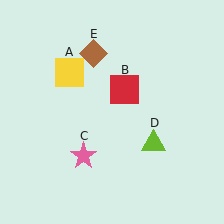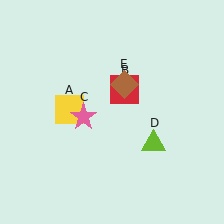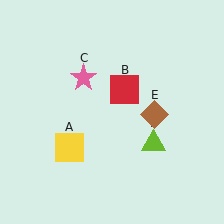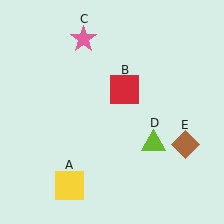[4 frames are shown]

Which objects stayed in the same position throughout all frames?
Red square (object B) and lime triangle (object D) remained stationary.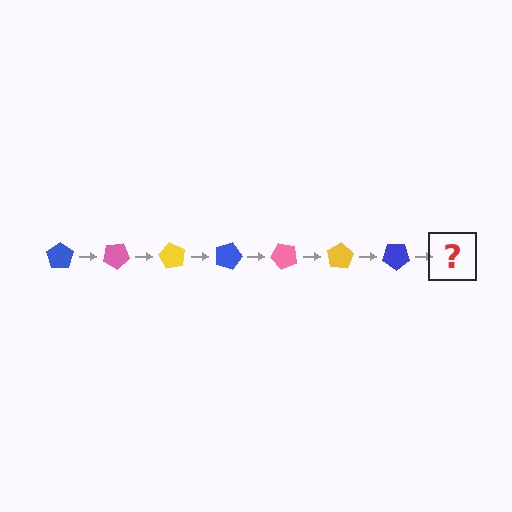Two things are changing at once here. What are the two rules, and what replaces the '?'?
The two rules are that it rotates 30 degrees each step and the color cycles through blue, pink, and yellow. The '?' should be a pink pentagon, rotated 210 degrees from the start.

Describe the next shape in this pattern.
It should be a pink pentagon, rotated 210 degrees from the start.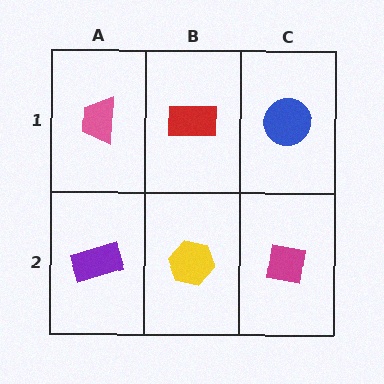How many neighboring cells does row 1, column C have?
2.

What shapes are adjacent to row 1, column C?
A magenta square (row 2, column C), a red rectangle (row 1, column B).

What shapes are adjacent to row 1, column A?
A purple rectangle (row 2, column A), a red rectangle (row 1, column B).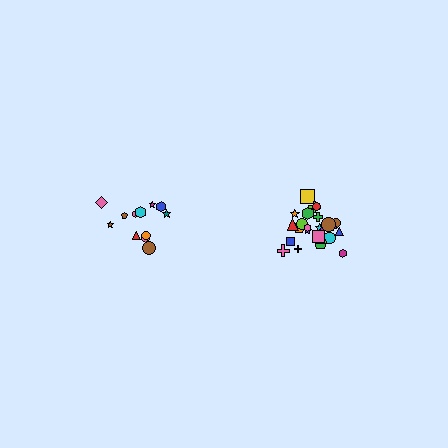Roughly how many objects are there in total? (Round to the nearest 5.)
Roughly 35 objects in total.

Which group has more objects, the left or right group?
The right group.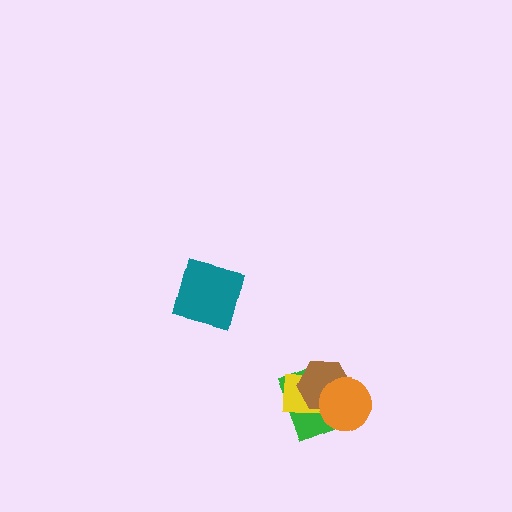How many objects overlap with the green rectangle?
3 objects overlap with the green rectangle.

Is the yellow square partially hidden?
Yes, it is partially covered by another shape.